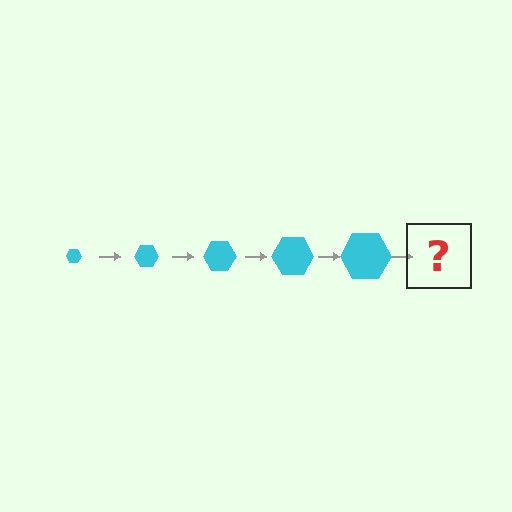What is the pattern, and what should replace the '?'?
The pattern is that the hexagon gets progressively larger each step. The '?' should be a cyan hexagon, larger than the previous one.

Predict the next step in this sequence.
The next step is a cyan hexagon, larger than the previous one.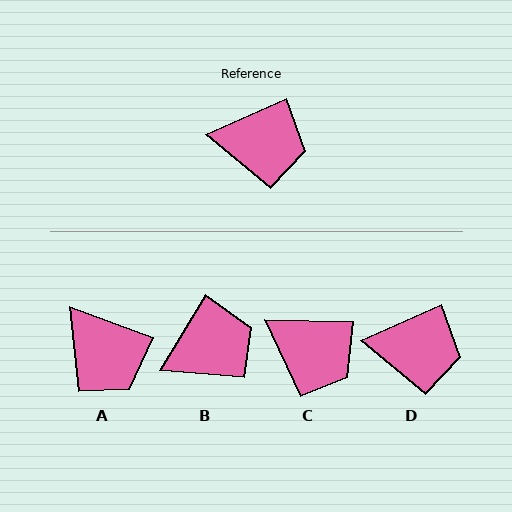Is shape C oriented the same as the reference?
No, it is off by about 25 degrees.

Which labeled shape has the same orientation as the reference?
D.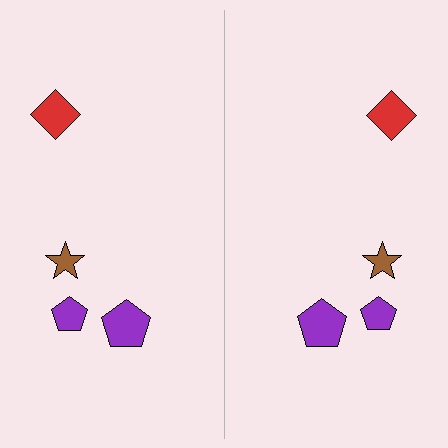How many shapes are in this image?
There are 8 shapes in this image.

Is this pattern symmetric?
Yes, this pattern has bilateral (reflection) symmetry.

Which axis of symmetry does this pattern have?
The pattern has a vertical axis of symmetry running through the center of the image.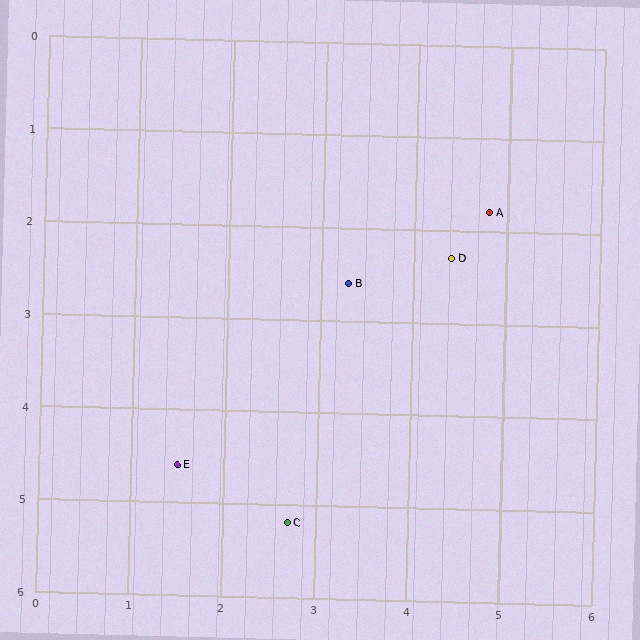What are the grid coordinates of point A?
Point A is at approximately (4.8, 1.8).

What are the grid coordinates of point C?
Point C is at approximately (2.7, 5.2).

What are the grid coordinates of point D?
Point D is at approximately (4.4, 2.3).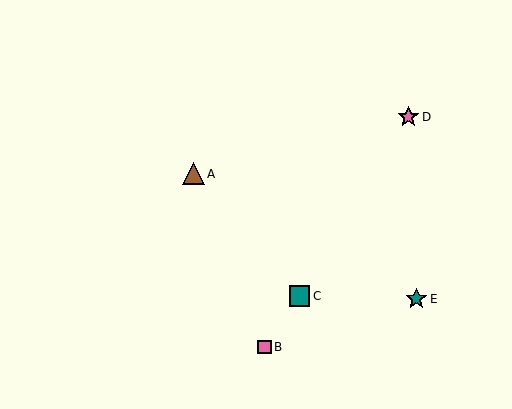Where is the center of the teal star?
The center of the teal star is at (416, 299).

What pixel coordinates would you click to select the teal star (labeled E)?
Click at (416, 299) to select the teal star E.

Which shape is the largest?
The brown triangle (labeled A) is the largest.